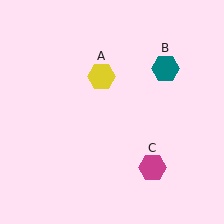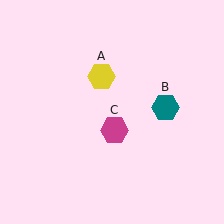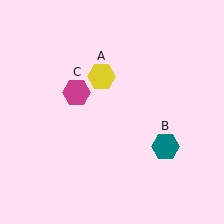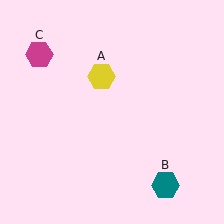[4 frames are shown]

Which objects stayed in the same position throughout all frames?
Yellow hexagon (object A) remained stationary.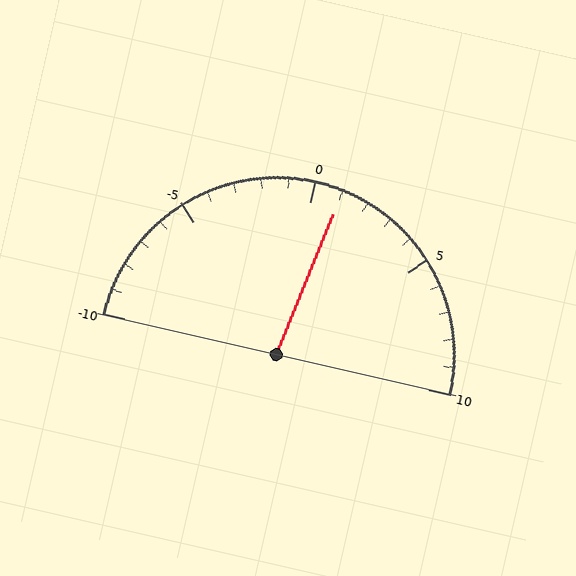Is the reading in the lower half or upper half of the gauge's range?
The reading is in the upper half of the range (-10 to 10).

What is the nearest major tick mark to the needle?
The nearest major tick mark is 0.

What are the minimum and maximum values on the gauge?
The gauge ranges from -10 to 10.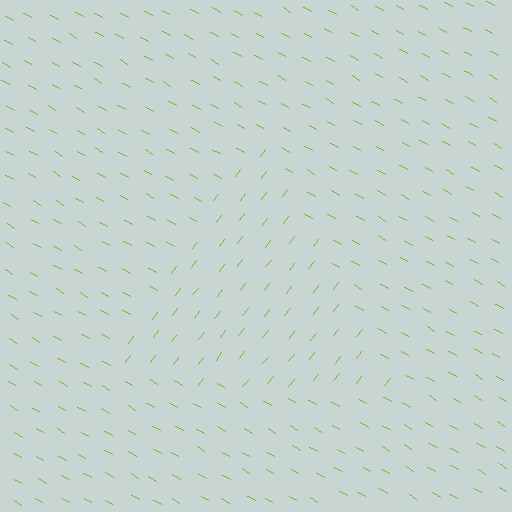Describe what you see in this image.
The image is filled with small lime line segments. A triangle region in the image has lines oriented differently from the surrounding lines, creating a visible texture boundary.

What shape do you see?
I see a triangle.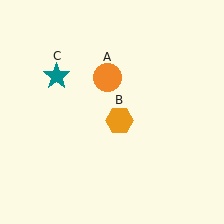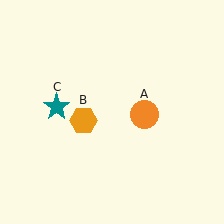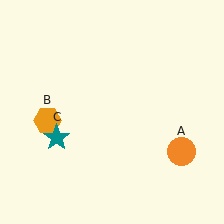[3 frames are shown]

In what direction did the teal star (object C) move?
The teal star (object C) moved down.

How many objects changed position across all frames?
3 objects changed position: orange circle (object A), orange hexagon (object B), teal star (object C).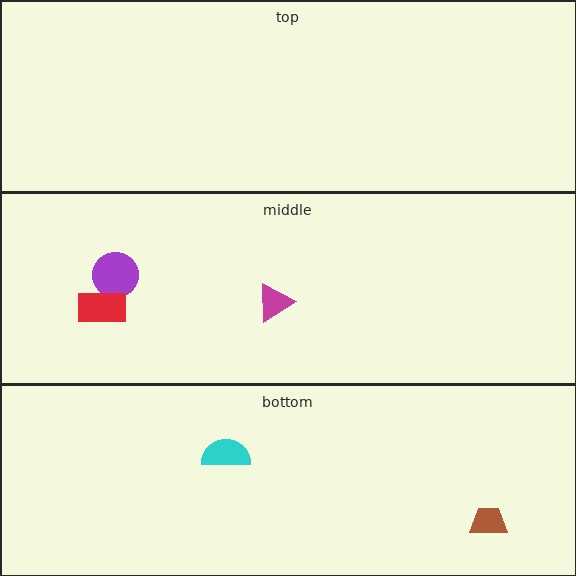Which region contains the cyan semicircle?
The bottom region.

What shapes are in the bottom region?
The brown trapezoid, the cyan semicircle.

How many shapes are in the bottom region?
2.